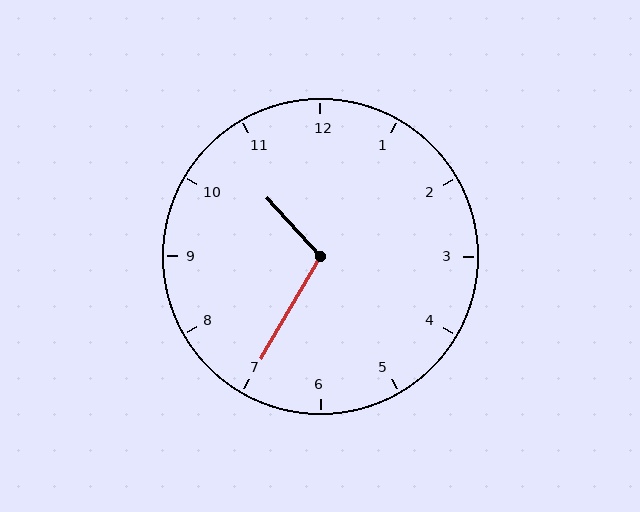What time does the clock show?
10:35.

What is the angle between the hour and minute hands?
Approximately 108 degrees.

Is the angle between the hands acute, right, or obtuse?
It is obtuse.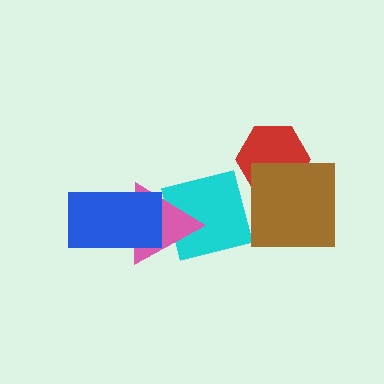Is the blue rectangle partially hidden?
No, no other shape covers it.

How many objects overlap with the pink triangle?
2 objects overlap with the pink triangle.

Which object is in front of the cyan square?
The pink triangle is in front of the cyan square.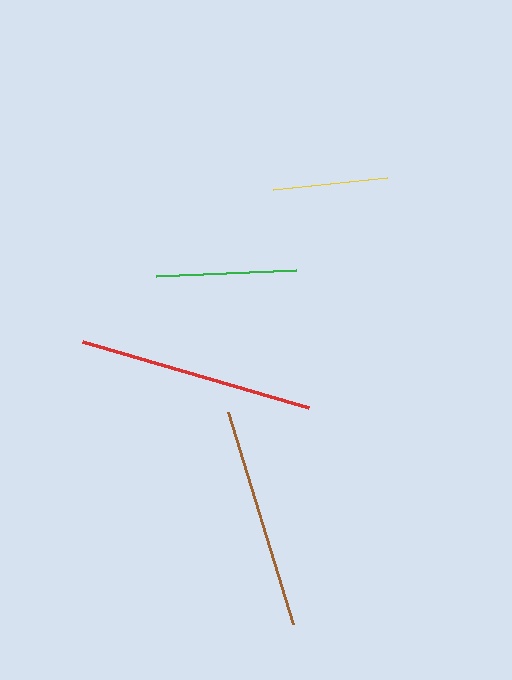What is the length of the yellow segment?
The yellow segment is approximately 115 pixels long.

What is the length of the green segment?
The green segment is approximately 141 pixels long.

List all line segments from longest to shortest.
From longest to shortest: red, brown, green, yellow.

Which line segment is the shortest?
The yellow line is the shortest at approximately 115 pixels.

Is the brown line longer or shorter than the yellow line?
The brown line is longer than the yellow line.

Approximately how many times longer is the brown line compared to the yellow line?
The brown line is approximately 1.9 times the length of the yellow line.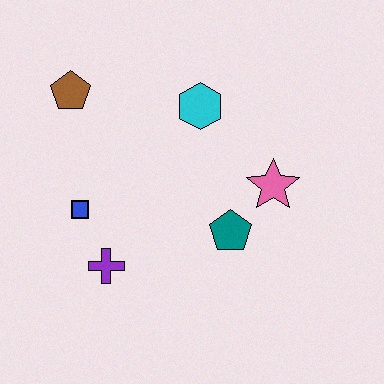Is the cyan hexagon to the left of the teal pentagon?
Yes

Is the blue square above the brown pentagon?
No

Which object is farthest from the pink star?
The brown pentagon is farthest from the pink star.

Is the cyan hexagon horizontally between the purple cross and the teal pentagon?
Yes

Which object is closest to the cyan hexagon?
The pink star is closest to the cyan hexagon.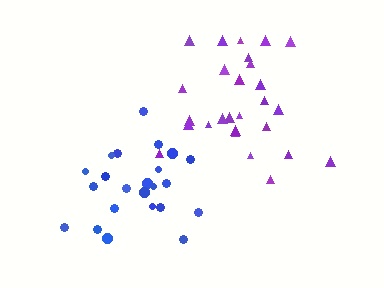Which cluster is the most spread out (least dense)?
Purple.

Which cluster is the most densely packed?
Blue.